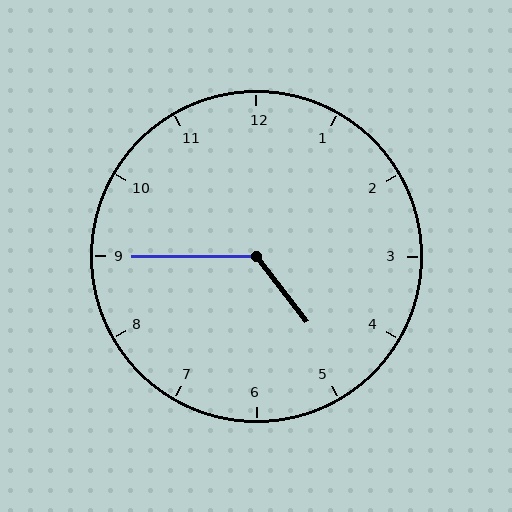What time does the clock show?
4:45.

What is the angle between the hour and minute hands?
Approximately 128 degrees.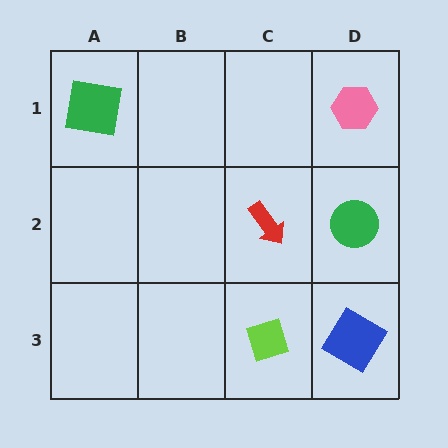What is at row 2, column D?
A green circle.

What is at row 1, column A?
A green square.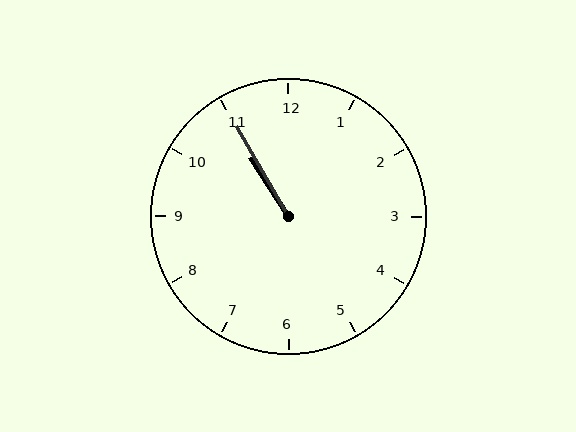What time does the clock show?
10:55.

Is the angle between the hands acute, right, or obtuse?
It is acute.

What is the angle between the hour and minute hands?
Approximately 2 degrees.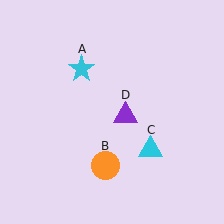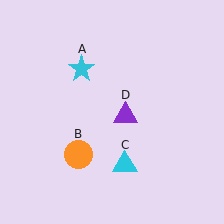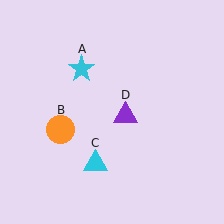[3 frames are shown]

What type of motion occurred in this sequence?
The orange circle (object B), cyan triangle (object C) rotated clockwise around the center of the scene.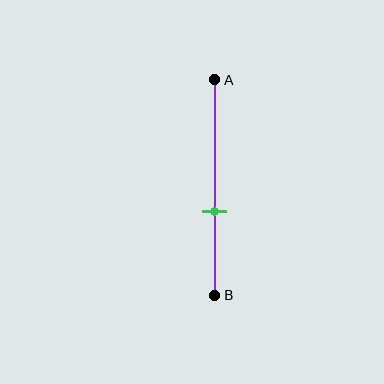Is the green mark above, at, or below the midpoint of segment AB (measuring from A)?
The green mark is below the midpoint of segment AB.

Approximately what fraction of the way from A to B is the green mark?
The green mark is approximately 60% of the way from A to B.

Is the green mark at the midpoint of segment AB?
No, the mark is at about 60% from A, not at the 50% midpoint.